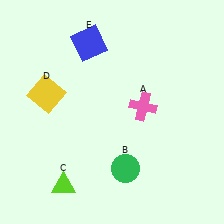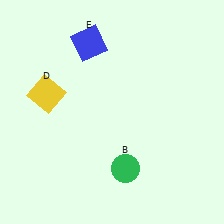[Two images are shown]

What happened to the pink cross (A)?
The pink cross (A) was removed in Image 2. It was in the top-right area of Image 1.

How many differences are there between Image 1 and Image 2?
There are 2 differences between the two images.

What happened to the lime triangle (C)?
The lime triangle (C) was removed in Image 2. It was in the bottom-left area of Image 1.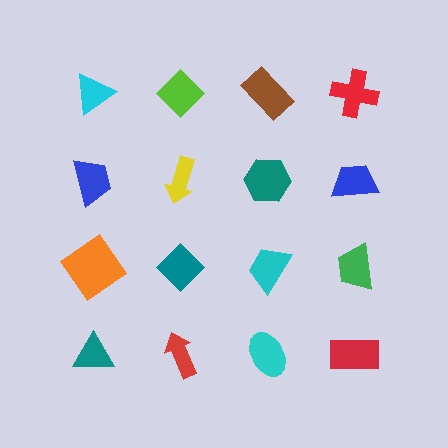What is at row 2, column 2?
A yellow arrow.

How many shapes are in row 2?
4 shapes.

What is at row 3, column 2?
A teal diamond.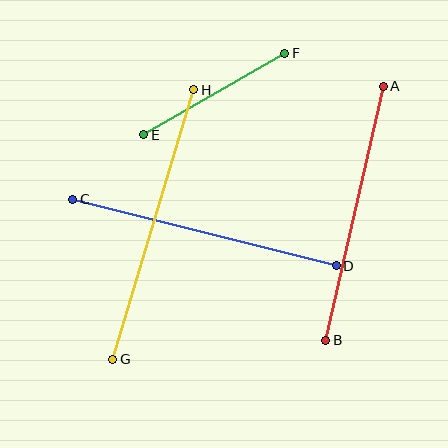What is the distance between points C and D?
The distance is approximately 272 pixels.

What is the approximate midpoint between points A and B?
The midpoint is at approximately (354, 213) pixels.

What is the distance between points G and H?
The distance is approximately 282 pixels.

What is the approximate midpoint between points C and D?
The midpoint is at approximately (205, 233) pixels.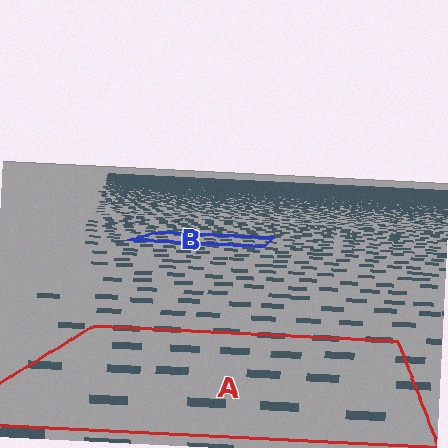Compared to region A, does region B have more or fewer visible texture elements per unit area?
Region B has more texture elements per unit area — they are packed more densely because it is farther away.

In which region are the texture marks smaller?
The texture marks are smaller in region B, because it is farther away.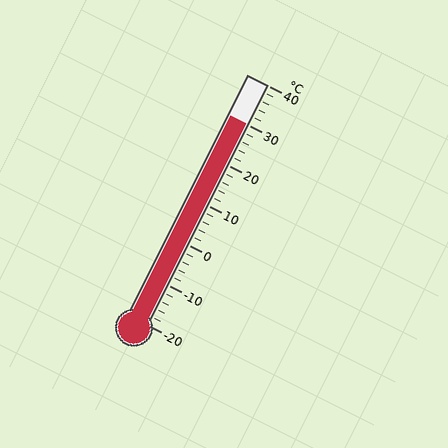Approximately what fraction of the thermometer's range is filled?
The thermometer is filled to approximately 85% of its range.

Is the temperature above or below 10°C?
The temperature is above 10°C.